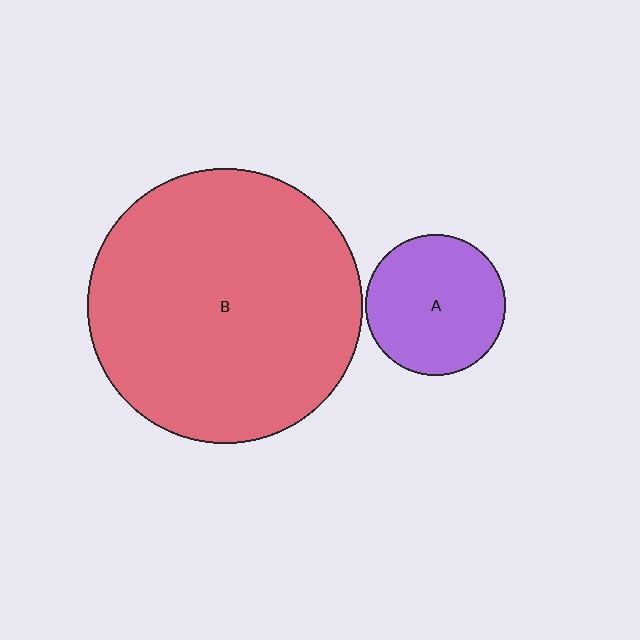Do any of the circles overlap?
No, none of the circles overlap.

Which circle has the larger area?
Circle B (red).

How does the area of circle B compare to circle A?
Approximately 3.8 times.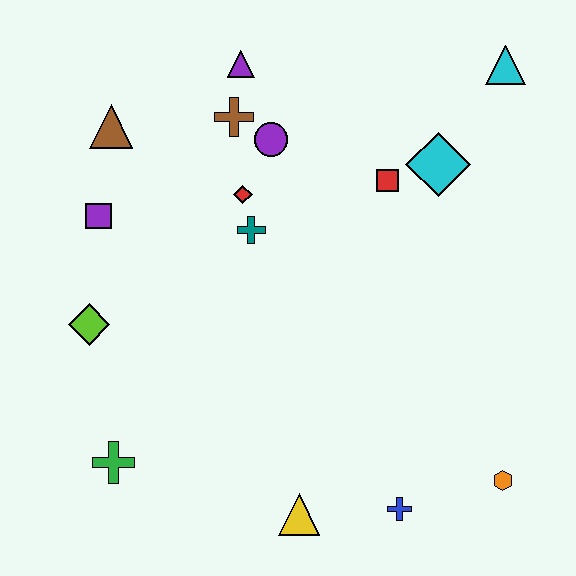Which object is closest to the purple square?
The brown triangle is closest to the purple square.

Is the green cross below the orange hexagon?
No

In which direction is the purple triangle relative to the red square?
The purple triangle is to the left of the red square.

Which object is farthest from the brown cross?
The orange hexagon is farthest from the brown cross.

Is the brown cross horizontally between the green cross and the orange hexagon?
Yes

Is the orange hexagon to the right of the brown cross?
Yes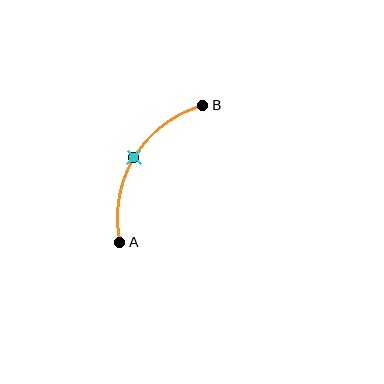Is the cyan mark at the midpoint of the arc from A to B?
Yes. The cyan mark lies on the arc at equal arc-length from both A and B — it is the arc midpoint.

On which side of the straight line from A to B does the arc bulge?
The arc bulges to the left of the straight line connecting A and B.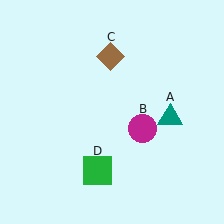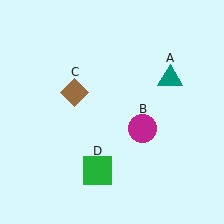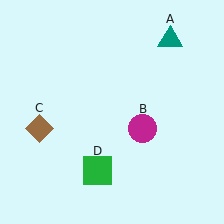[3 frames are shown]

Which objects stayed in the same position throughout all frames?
Magenta circle (object B) and green square (object D) remained stationary.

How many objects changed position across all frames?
2 objects changed position: teal triangle (object A), brown diamond (object C).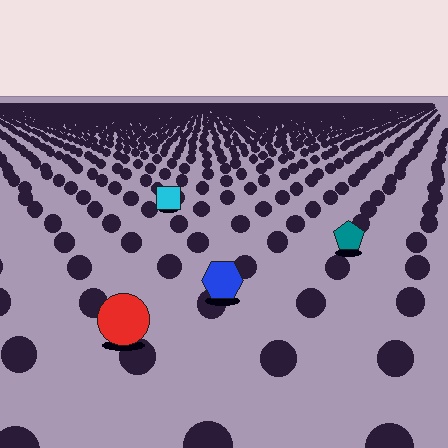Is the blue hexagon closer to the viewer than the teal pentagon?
Yes. The blue hexagon is closer — you can tell from the texture gradient: the ground texture is coarser near it.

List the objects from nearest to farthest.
From nearest to farthest: the red circle, the blue hexagon, the teal pentagon, the cyan square.